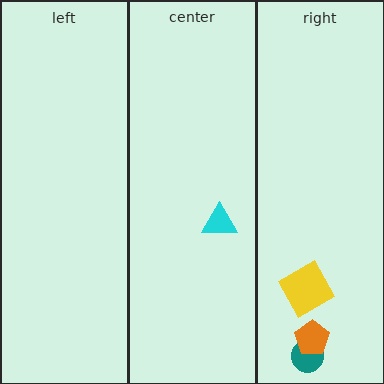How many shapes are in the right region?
3.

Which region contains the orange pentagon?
The right region.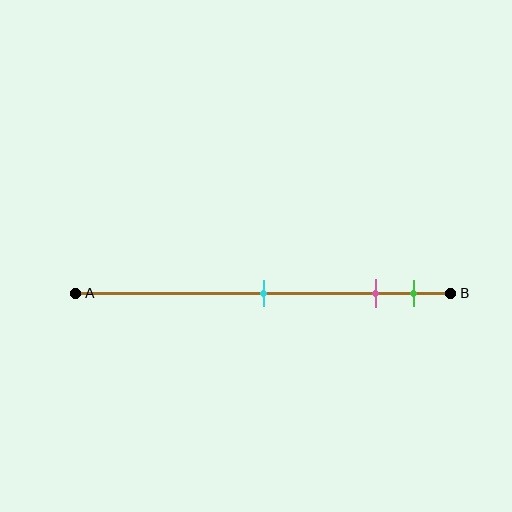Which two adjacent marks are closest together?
The pink and green marks are the closest adjacent pair.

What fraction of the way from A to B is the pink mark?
The pink mark is approximately 80% (0.8) of the way from A to B.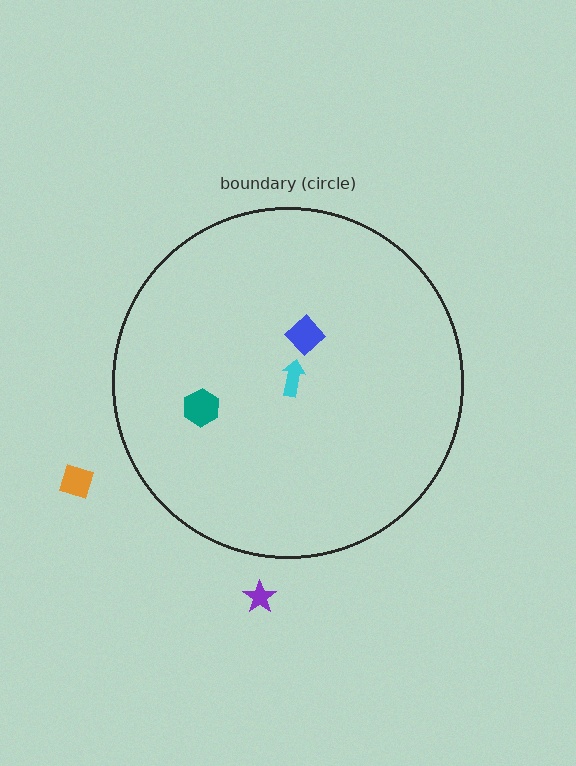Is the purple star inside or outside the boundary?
Outside.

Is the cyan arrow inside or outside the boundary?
Inside.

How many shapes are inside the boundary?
3 inside, 2 outside.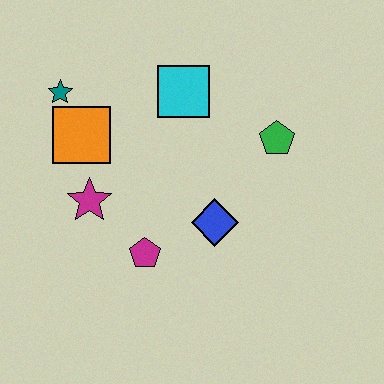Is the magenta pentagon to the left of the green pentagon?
Yes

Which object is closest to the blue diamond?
The magenta pentagon is closest to the blue diamond.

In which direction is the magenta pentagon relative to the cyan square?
The magenta pentagon is below the cyan square.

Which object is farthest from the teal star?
The green pentagon is farthest from the teal star.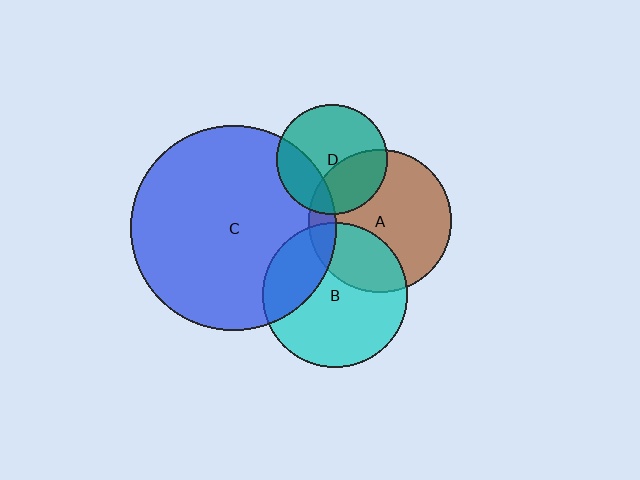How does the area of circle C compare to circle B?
Approximately 2.0 times.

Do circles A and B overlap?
Yes.